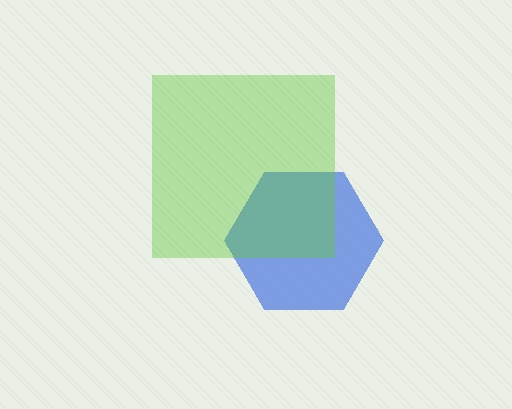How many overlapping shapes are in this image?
There are 2 overlapping shapes in the image.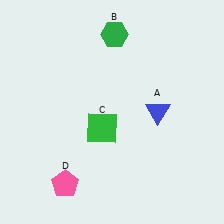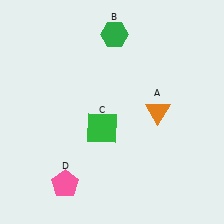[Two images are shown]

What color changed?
The triangle (A) changed from blue in Image 1 to orange in Image 2.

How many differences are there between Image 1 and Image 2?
There is 1 difference between the two images.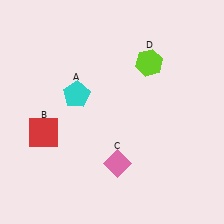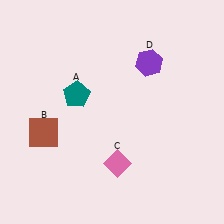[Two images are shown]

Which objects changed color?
A changed from cyan to teal. B changed from red to brown. D changed from lime to purple.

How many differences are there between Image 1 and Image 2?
There are 3 differences between the two images.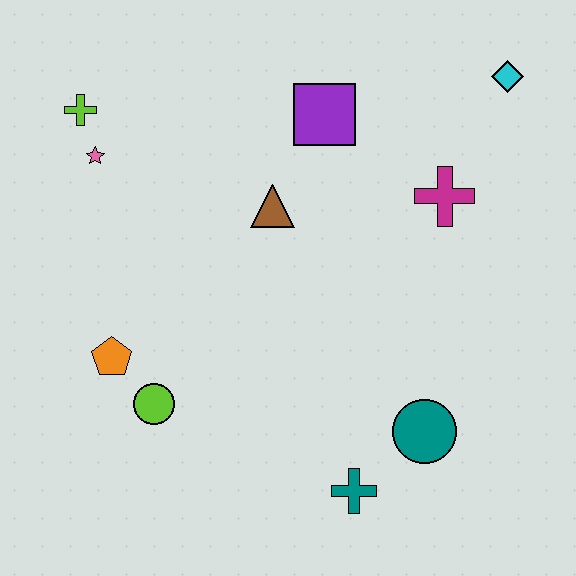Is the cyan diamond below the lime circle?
No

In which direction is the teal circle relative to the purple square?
The teal circle is below the purple square.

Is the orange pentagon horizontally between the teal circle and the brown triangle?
No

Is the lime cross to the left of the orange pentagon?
Yes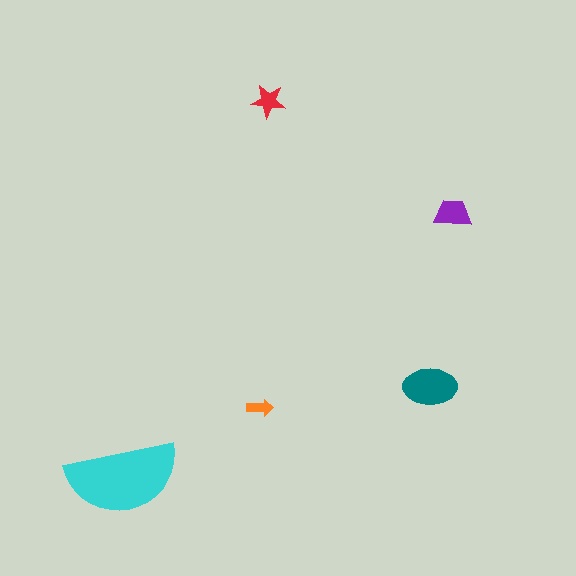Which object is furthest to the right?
The purple trapezoid is rightmost.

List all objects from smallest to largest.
The orange arrow, the red star, the purple trapezoid, the teal ellipse, the cyan semicircle.